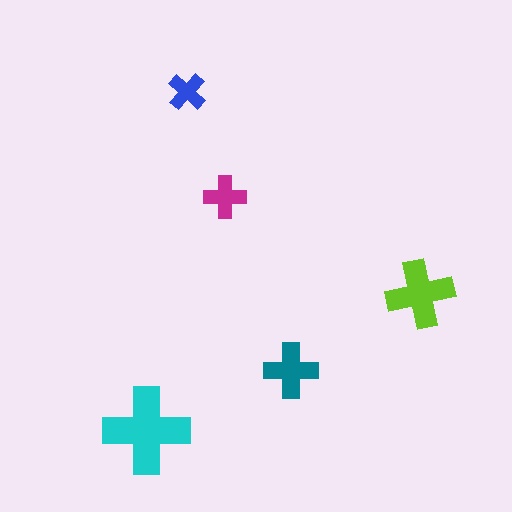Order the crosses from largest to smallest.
the cyan one, the lime one, the teal one, the magenta one, the blue one.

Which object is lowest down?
The cyan cross is bottommost.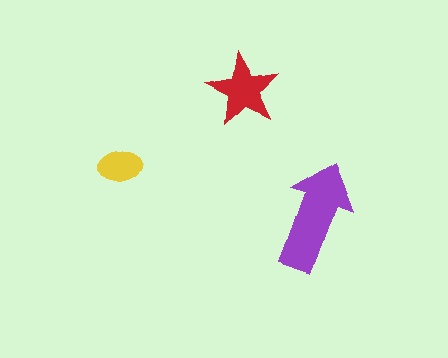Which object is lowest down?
The purple arrow is bottommost.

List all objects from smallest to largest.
The yellow ellipse, the red star, the purple arrow.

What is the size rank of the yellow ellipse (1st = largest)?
3rd.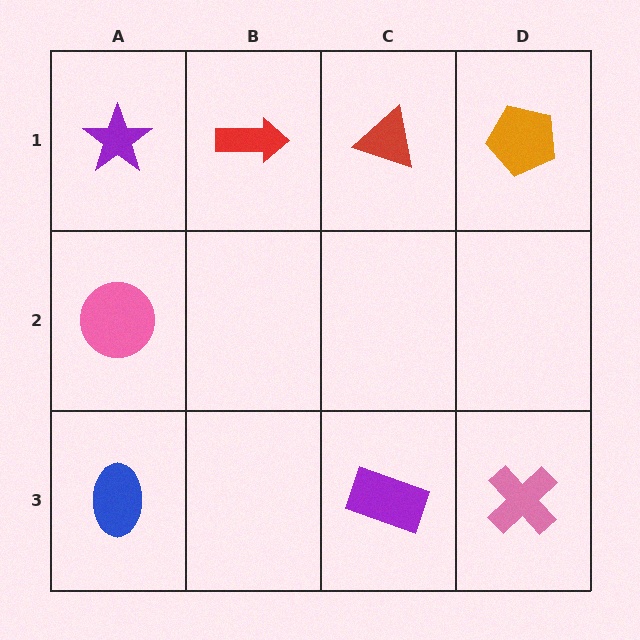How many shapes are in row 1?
4 shapes.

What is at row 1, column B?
A red arrow.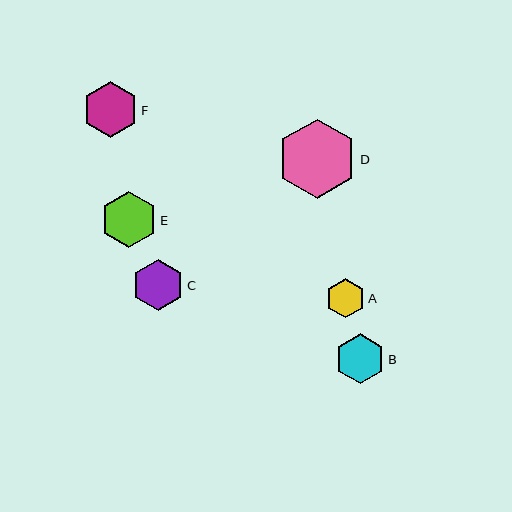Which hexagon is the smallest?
Hexagon A is the smallest with a size of approximately 39 pixels.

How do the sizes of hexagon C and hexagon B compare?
Hexagon C and hexagon B are approximately the same size.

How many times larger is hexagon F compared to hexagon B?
Hexagon F is approximately 1.1 times the size of hexagon B.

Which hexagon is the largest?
Hexagon D is the largest with a size of approximately 79 pixels.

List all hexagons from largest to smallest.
From largest to smallest: D, E, F, C, B, A.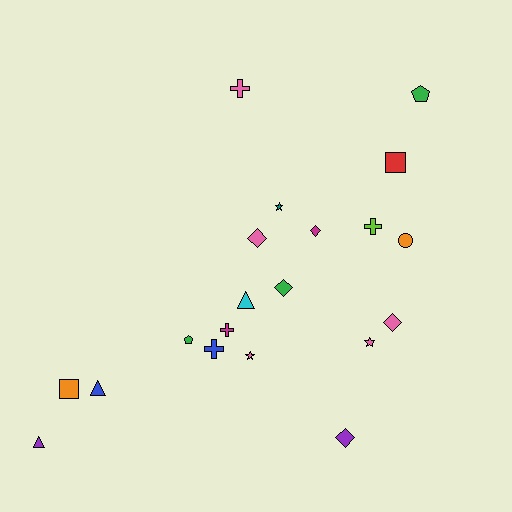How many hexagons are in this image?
There are no hexagons.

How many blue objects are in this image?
There are 2 blue objects.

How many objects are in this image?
There are 20 objects.